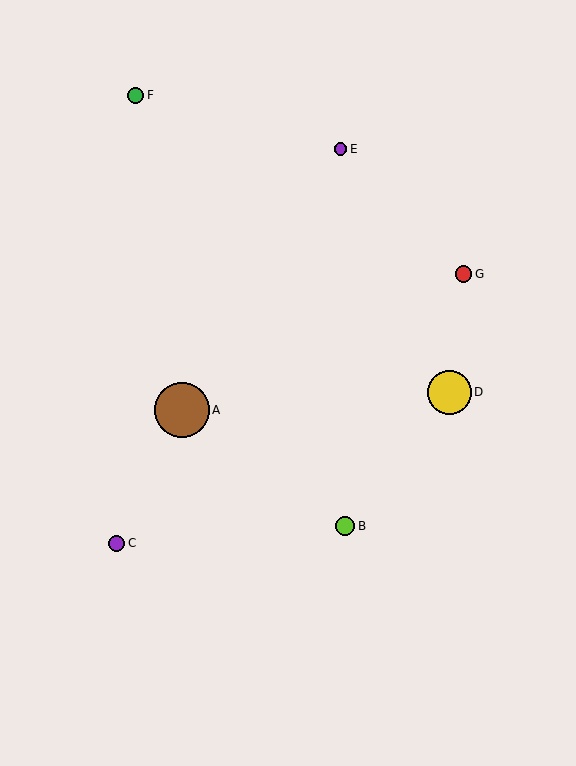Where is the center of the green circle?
The center of the green circle is at (135, 95).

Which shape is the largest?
The brown circle (labeled A) is the largest.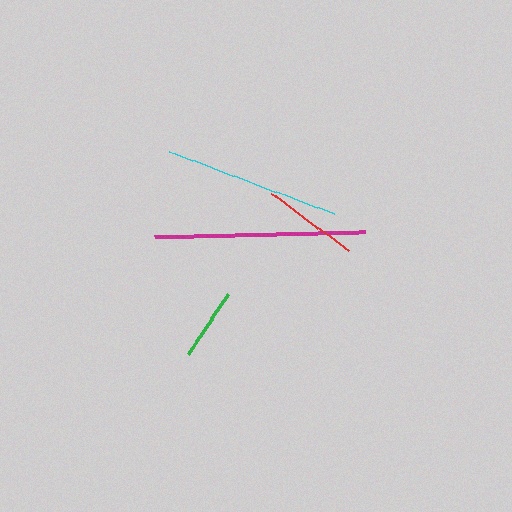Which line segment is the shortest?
The green line is the shortest at approximately 72 pixels.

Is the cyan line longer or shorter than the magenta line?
The magenta line is longer than the cyan line.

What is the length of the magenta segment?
The magenta segment is approximately 211 pixels long.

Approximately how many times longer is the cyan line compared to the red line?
The cyan line is approximately 1.8 times the length of the red line.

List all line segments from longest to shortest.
From longest to shortest: magenta, cyan, red, green.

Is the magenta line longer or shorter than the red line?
The magenta line is longer than the red line.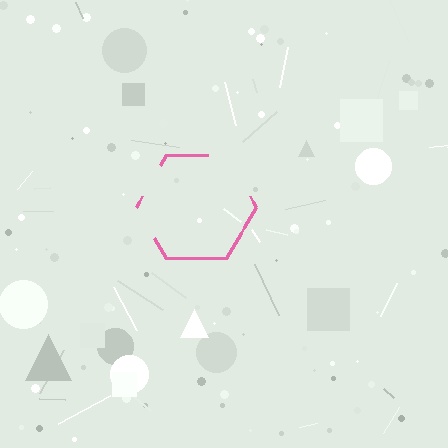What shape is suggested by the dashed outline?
The dashed outline suggests a hexagon.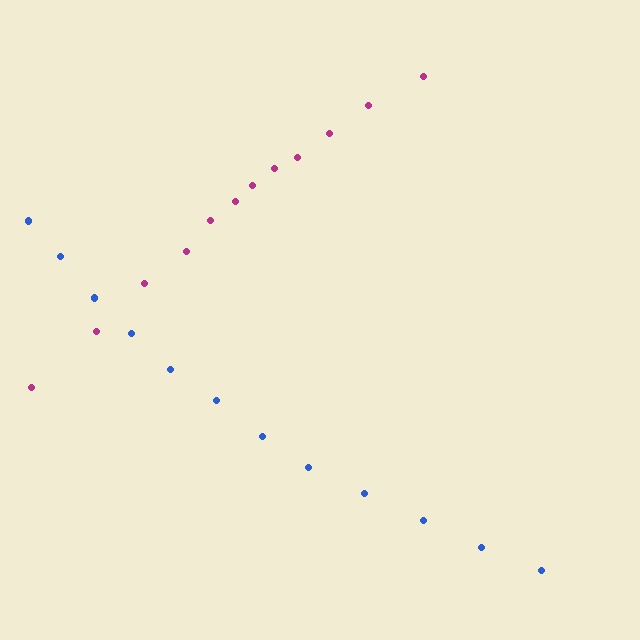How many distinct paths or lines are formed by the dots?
There are 2 distinct paths.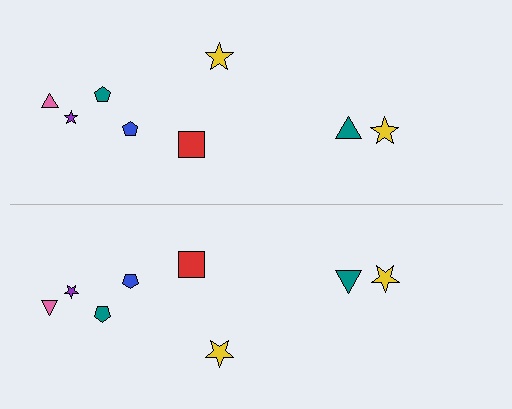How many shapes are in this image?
There are 16 shapes in this image.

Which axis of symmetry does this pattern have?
The pattern has a horizontal axis of symmetry running through the center of the image.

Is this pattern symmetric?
Yes, this pattern has bilateral (reflection) symmetry.